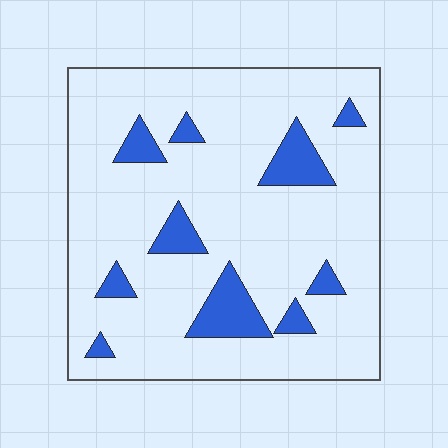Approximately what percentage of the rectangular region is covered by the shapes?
Approximately 15%.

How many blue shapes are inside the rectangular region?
10.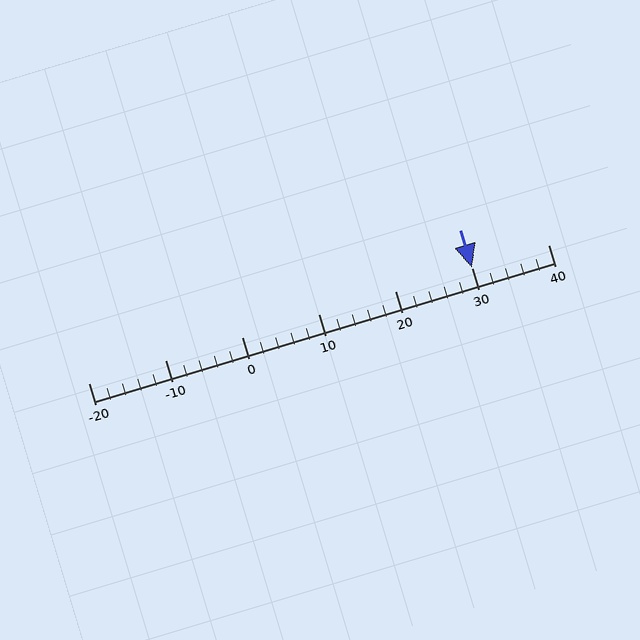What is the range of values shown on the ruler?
The ruler shows values from -20 to 40.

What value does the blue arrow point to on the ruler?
The blue arrow points to approximately 30.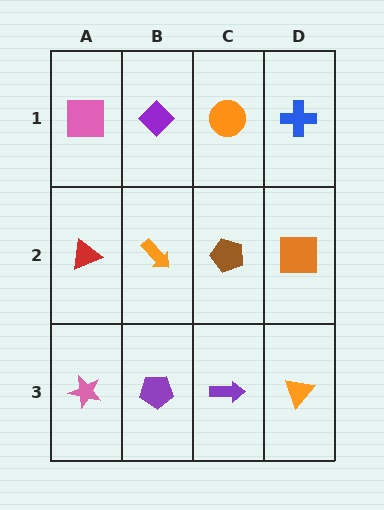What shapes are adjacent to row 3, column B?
An orange arrow (row 2, column B), a pink star (row 3, column A), a purple arrow (row 3, column C).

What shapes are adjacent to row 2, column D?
A blue cross (row 1, column D), an orange triangle (row 3, column D), a brown pentagon (row 2, column C).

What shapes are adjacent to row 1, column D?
An orange square (row 2, column D), an orange circle (row 1, column C).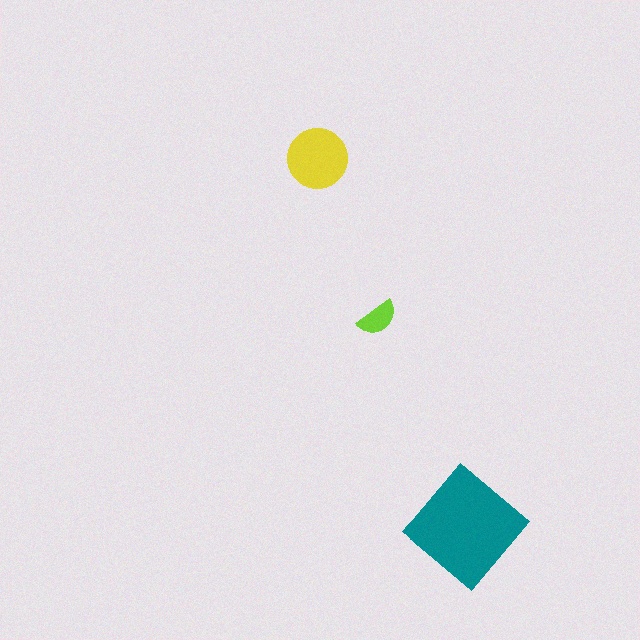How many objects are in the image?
There are 3 objects in the image.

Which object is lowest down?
The teal diamond is bottommost.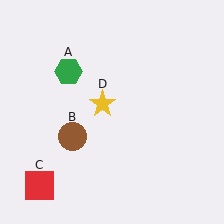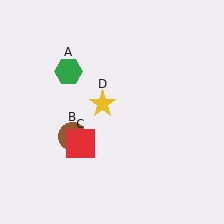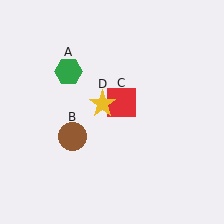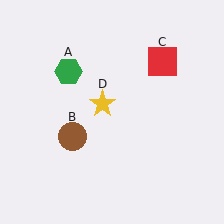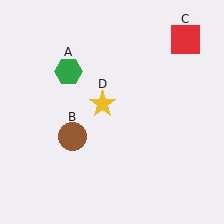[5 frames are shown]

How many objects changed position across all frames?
1 object changed position: red square (object C).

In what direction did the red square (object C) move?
The red square (object C) moved up and to the right.